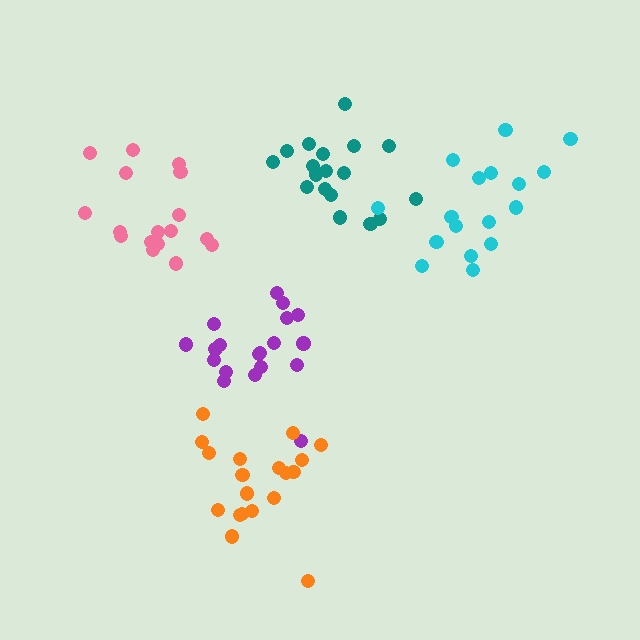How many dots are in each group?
Group 1: 19 dots, Group 2: 18 dots, Group 3: 19 dots, Group 4: 17 dots, Group 5: 17 dots (90 total).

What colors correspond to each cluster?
The clusters are colored: purple, teal, orange, cyan, pink.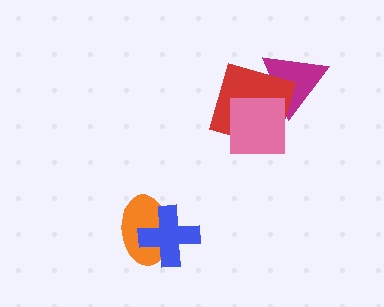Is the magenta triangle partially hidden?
Yes, it is partially covered by another shape.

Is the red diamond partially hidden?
Yes, it is partially covered by another shape.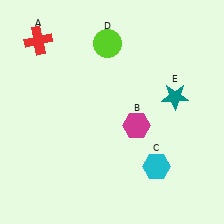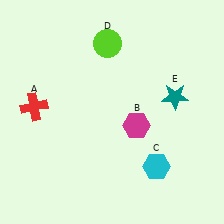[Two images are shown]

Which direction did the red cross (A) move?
The red cross (A) moved down.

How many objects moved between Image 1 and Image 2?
1 object moved between the two images.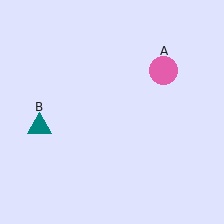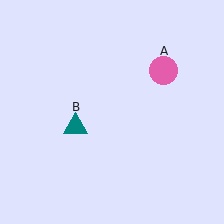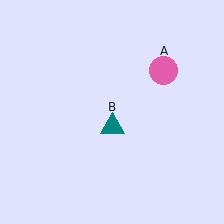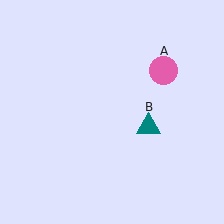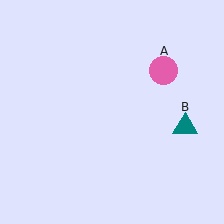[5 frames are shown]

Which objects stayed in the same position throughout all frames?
Pink circle (object A) remained stationary.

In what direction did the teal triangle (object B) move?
The teal triangle (object B) moved right.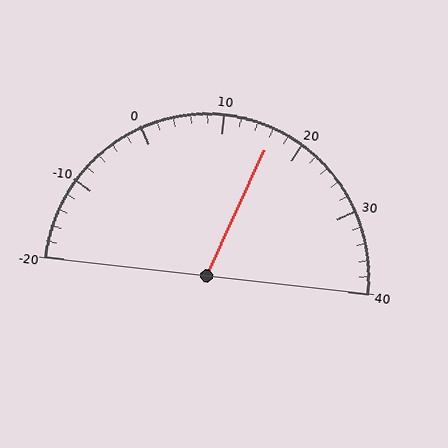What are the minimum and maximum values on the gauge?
The gauge ranges from -20 to 40.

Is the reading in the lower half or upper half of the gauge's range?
The reading is in the upper half of the range (-20 to 40).